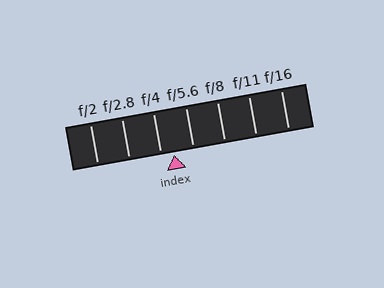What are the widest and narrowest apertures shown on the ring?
The widest aperture shown is f/2 and the narrowest is f/16.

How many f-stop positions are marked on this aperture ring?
There are 7 f-stop positions marked.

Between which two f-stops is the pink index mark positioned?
The index mark is between f/4 and f/5.6.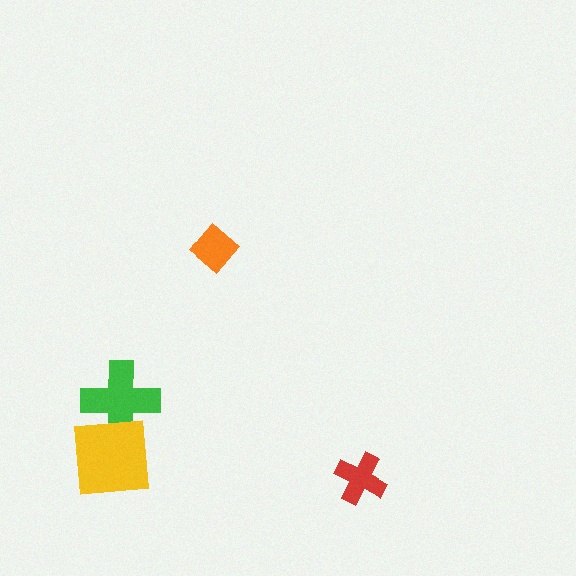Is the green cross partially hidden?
Yes, it is partially covered by another shape.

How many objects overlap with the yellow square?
1 object overlaps with the yellow square.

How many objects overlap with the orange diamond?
0 objects overlap with the orange diamond.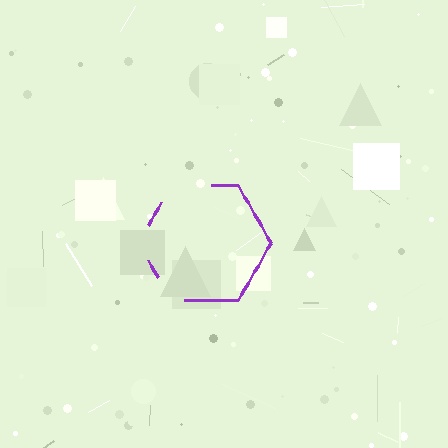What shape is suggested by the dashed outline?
The dashed outline suggests a hexagon.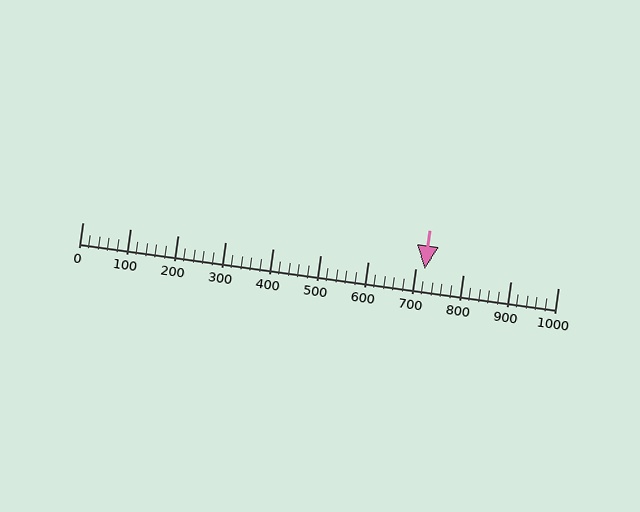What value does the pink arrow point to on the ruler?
The pink arrow points to approximately 720.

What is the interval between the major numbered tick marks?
The major tick marks are spaced 100 units apart.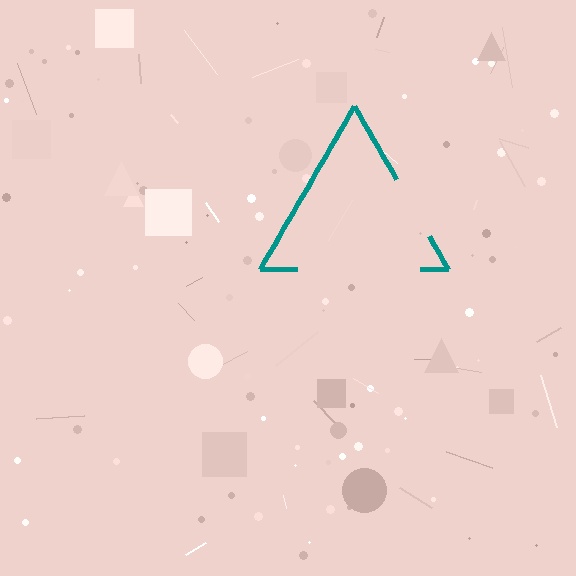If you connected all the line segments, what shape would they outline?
They would outline a triangle.